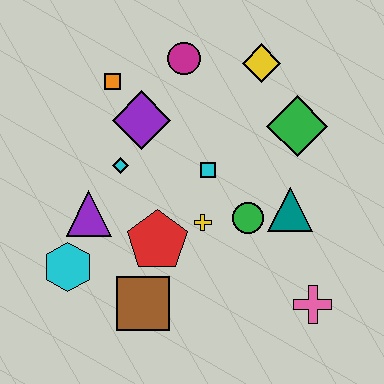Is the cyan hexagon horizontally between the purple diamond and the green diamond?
No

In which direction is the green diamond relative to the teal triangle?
The green diamond is above the teal triangle.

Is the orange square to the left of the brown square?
Yes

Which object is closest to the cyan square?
The yellow cross is closest to the cyan square.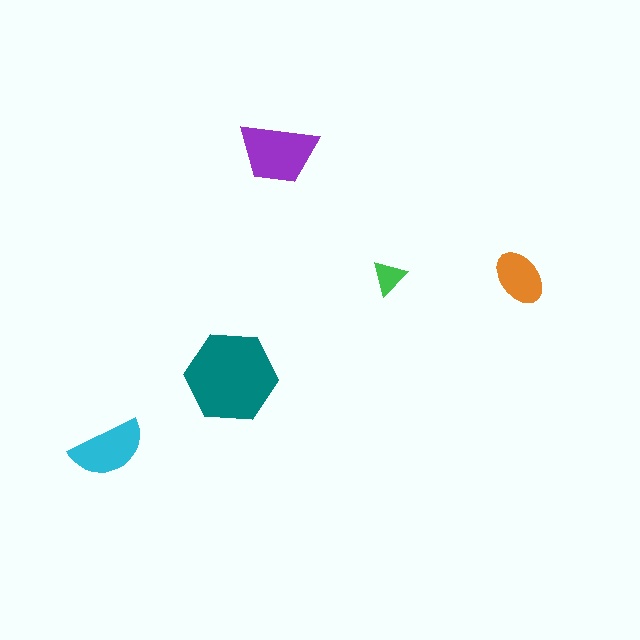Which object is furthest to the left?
The cyan semicircle is leftmost.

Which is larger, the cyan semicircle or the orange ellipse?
The cyan semicircle.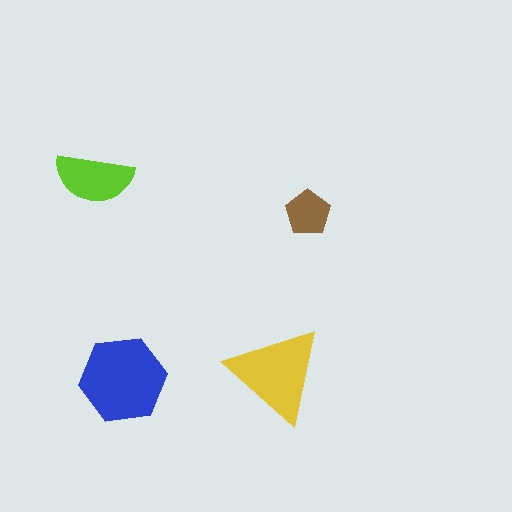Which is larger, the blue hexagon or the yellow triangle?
The blue hexagon.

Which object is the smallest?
The brown pentagon.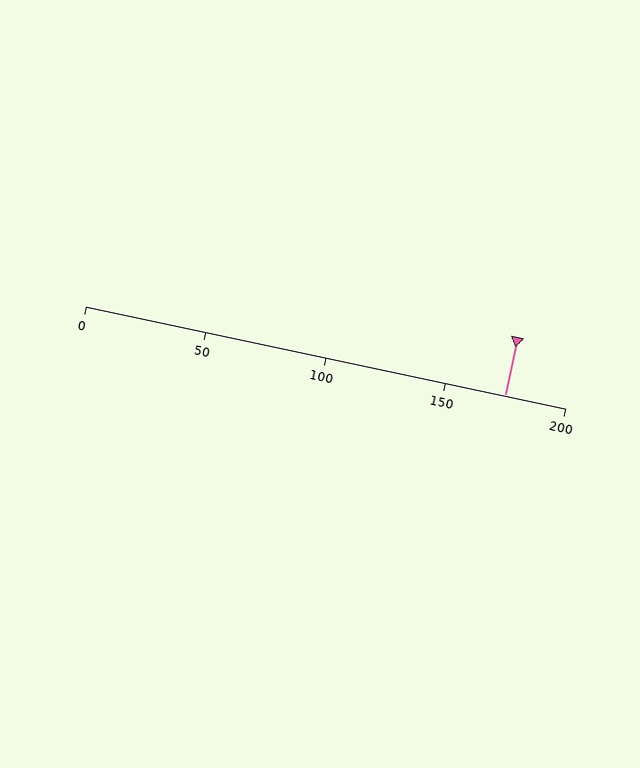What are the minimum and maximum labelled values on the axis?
The axis runs from 0 to 200.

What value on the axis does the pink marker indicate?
The marker indicates approximately 175.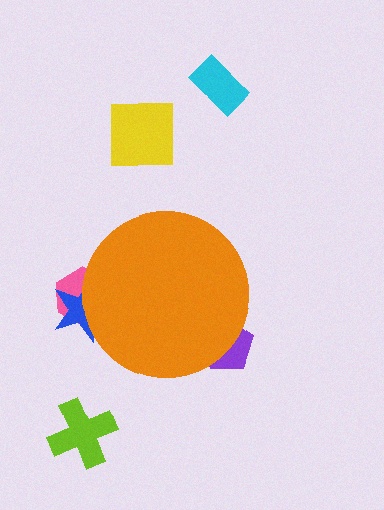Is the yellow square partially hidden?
No, the yellow square is fully visible.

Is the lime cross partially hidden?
No, the lime cross is fully visible.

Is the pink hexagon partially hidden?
Yes, the pink hexagon is partially hidden behind the orange circle.